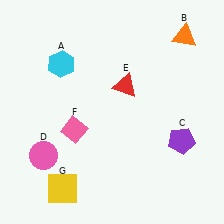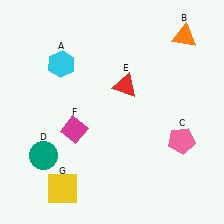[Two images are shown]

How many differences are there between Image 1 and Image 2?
There are 3 differences between the two images.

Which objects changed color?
C changed from purple to pink. D changed from pink to teal. F changed from pink to magenta.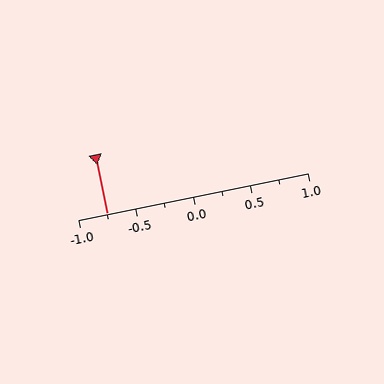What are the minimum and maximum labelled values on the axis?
The axis runs from -1.0 to 1.0.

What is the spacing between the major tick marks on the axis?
The major ticks are spaced 0.5 apart.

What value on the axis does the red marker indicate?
The marker indicates approximately -0.75.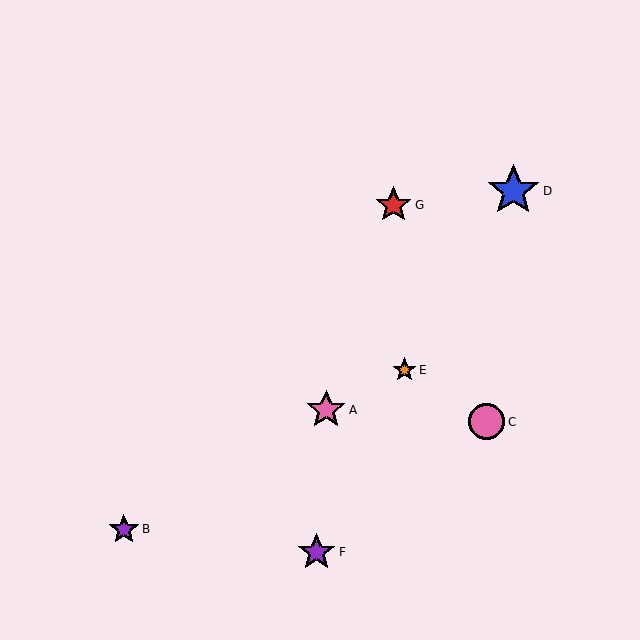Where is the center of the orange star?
The center of the orange star is at (405, 370).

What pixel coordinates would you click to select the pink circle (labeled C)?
Click at (487, 422) to select the pink circle C.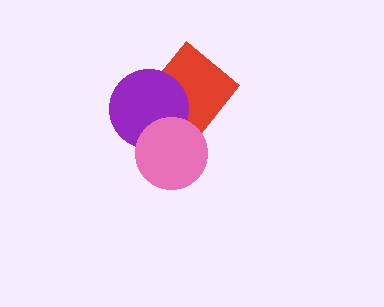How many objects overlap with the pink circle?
2 objects overlap with the pink circle.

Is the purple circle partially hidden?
Yes, it is partially covered by another shape.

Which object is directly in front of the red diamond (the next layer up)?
The purple circle is directly in front of the red diamond.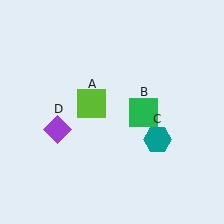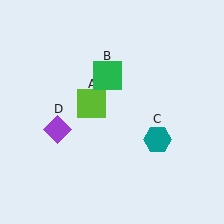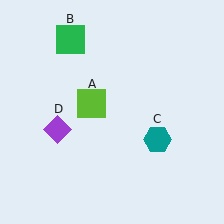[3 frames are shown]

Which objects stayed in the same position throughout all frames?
Lime square (object A) and teal hexagon (object C) and purple diamond (object D) remained stationary.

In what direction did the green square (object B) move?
The green square (object B) moved up and to the left.